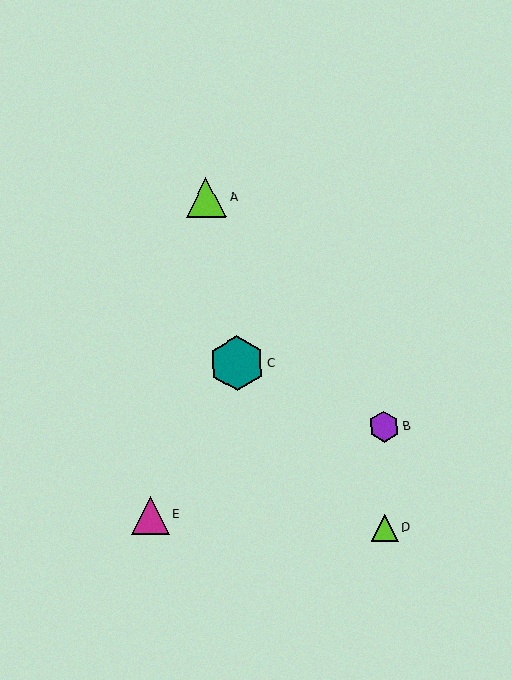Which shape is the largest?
The teal hexagon (labeled C) is the largest.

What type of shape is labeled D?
Shape D is a lime triangle.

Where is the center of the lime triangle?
The center of the lime triangle is at (385, 528).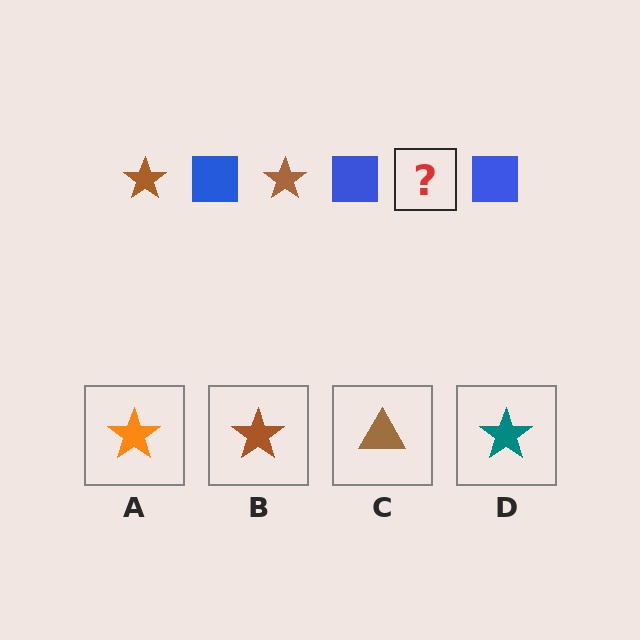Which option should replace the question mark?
Option B.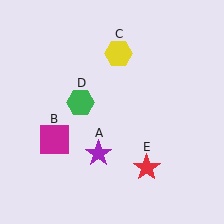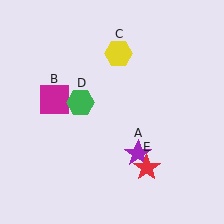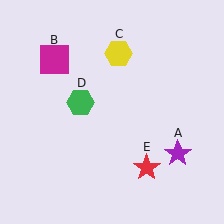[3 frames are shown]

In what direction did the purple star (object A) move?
The purple star (object A) moved right.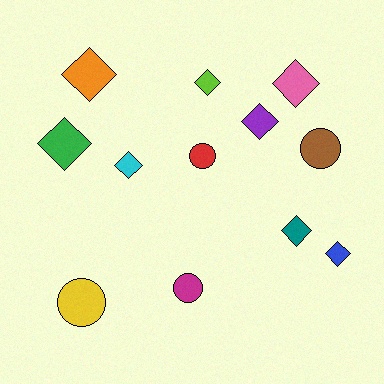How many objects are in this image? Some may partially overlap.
There are 12 objects.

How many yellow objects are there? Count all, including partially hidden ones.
There is 1 yellow object.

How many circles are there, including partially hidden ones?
There are 4 circles.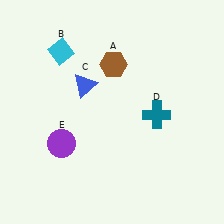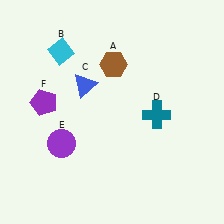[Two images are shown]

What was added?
A purple pentagon (F) was added in Image 2.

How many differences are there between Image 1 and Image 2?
There is 1 difference between the two images.